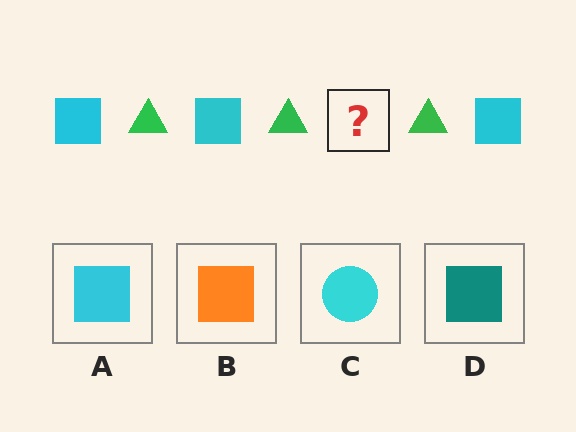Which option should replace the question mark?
Option A.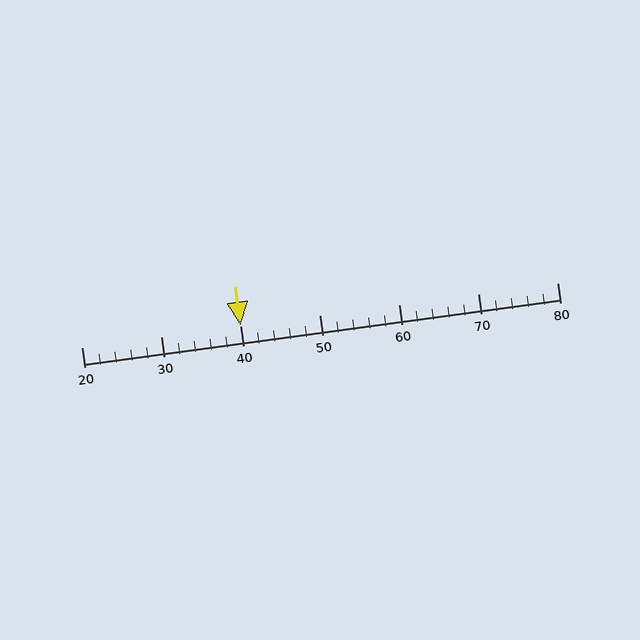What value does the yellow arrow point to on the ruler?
The yellow arrow points to approximately 40.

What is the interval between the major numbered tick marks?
The major tick marks are spaced 10 units apart.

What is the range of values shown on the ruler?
The ruler shows values from 20 to 80.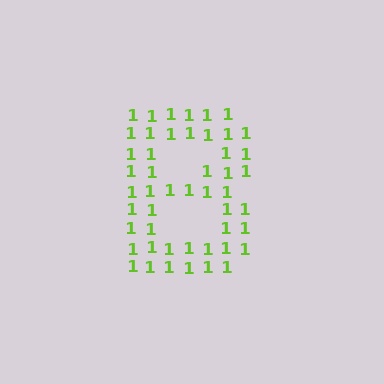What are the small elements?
The small elements are digit 1's.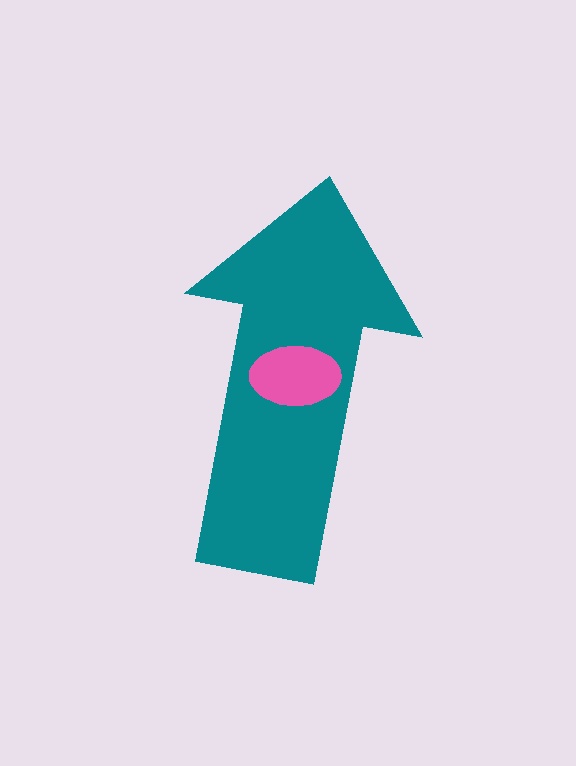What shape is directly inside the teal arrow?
The pink ellipse.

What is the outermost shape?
The teal arrow.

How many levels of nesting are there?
2.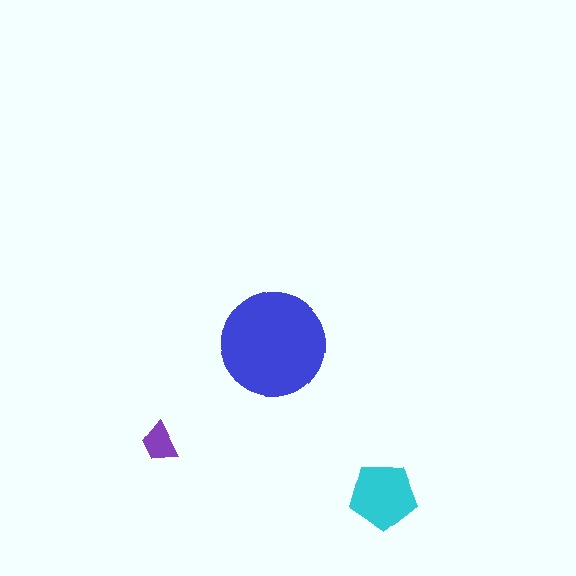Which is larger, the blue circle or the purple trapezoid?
The blue circle.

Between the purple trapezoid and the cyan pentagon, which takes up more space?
The cyan pentagon.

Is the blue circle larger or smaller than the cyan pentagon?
Larger.